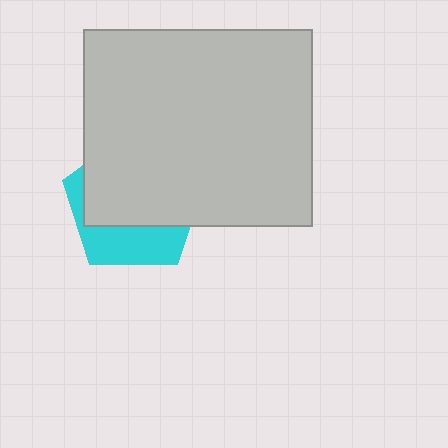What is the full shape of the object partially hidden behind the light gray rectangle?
The partially hidden object is a cyan pentagon.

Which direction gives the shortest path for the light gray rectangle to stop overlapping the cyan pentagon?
Moving up gives the shortest separation.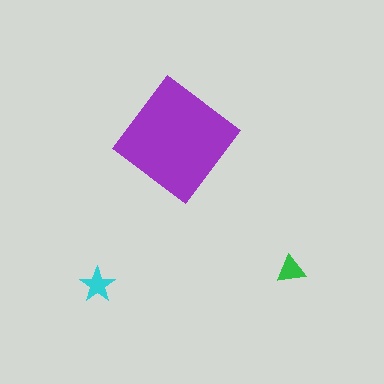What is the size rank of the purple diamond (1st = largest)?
1st.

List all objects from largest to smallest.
The purple diamond, the cyan star, the green triangle.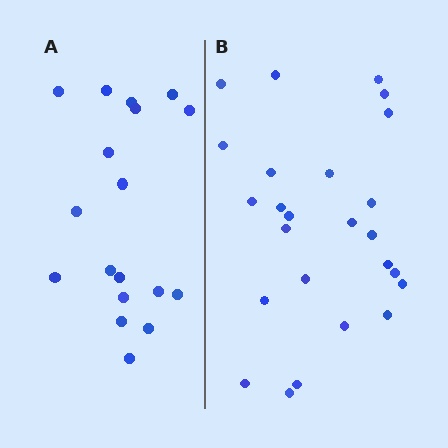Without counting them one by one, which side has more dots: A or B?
Region B (the right region) has more dots.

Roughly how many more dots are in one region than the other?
Region B has roughly 8 or so more dots than region A.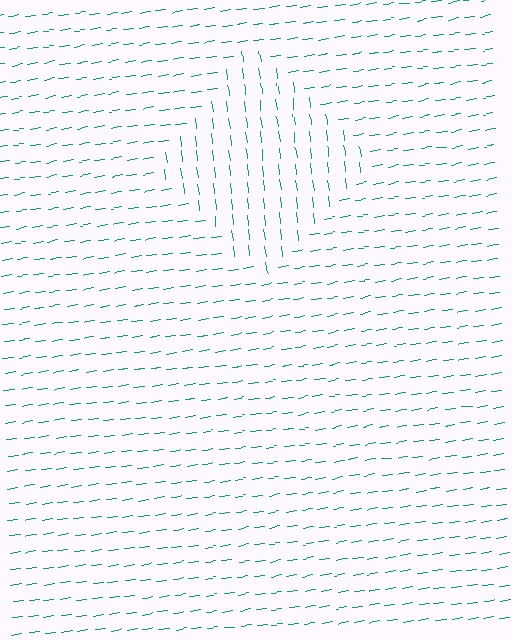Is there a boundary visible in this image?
Yes, there is a texture boundary formed by a change in line orientation.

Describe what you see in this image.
The image is filled with small teal line segments. A diamond region in the image has lines oriented differently from the surrounding lines, creating a visible texture boundary.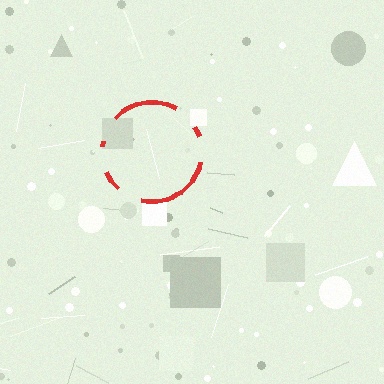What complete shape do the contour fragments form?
The contour fragments form a circle.